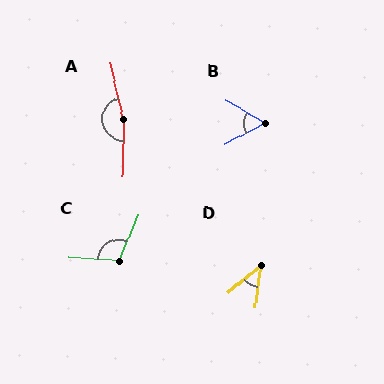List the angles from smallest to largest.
D (42°), B (57°), C (110°), A (166°).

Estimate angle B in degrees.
Approximately 57 degrees.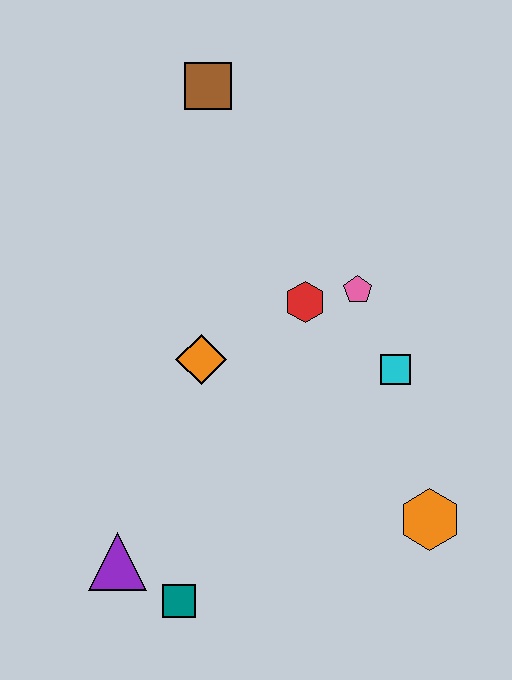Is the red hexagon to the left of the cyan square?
Yes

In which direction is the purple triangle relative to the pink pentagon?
The purple triangle is below the pink pentagon.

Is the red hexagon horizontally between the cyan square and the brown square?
Yes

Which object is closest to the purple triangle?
The teal square is closest to the purple triangle.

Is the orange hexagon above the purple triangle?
Yes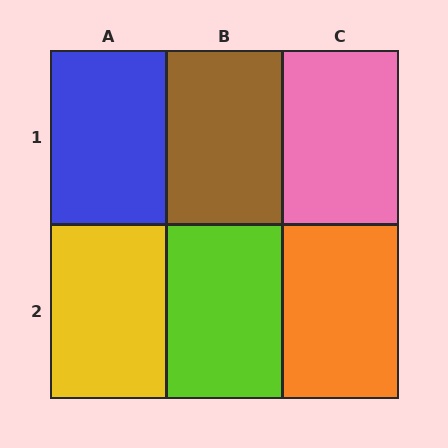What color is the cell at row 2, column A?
Yellow.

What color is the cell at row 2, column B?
Lime.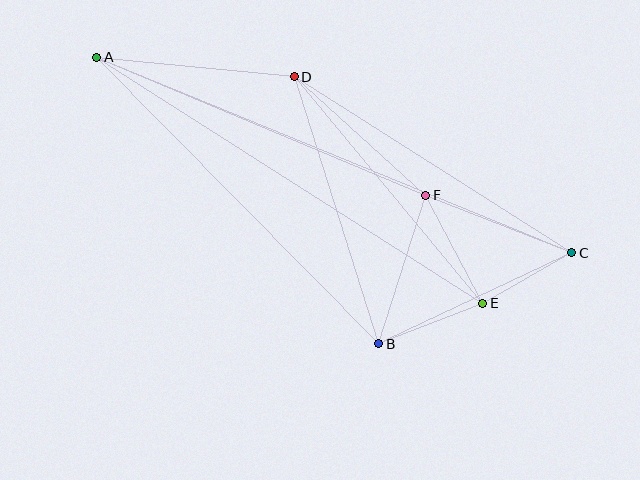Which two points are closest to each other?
Points C and E are closest to each other.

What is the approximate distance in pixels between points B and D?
The distance between B and D is approximately 280 pixels.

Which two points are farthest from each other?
Points A and C are farthest from each other.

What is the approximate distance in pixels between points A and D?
The distance between A and D is approximately 198 pixels.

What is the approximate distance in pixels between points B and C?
The distance between B and C is approximately 214 pixels.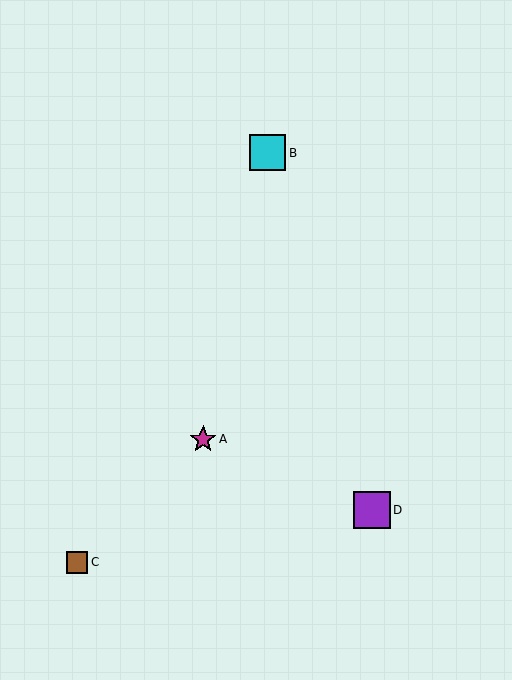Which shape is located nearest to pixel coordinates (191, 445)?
The magenta star (labeled A) at (203, 439) is nearest to that location.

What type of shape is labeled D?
Shape D is a purple square.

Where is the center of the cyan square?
The center of the cyan square is at (268, 153).